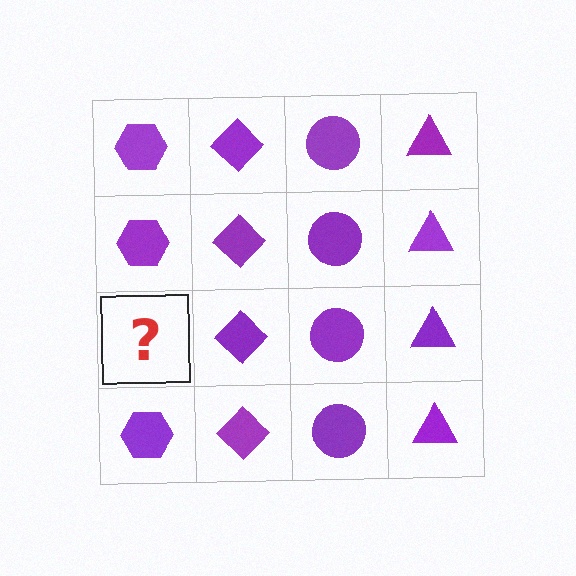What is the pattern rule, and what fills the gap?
The rule is that each column has a consistent shape. The gap should be filled with a purple hexagon.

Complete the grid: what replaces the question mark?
The question mark should be replaced with a purple hexagon.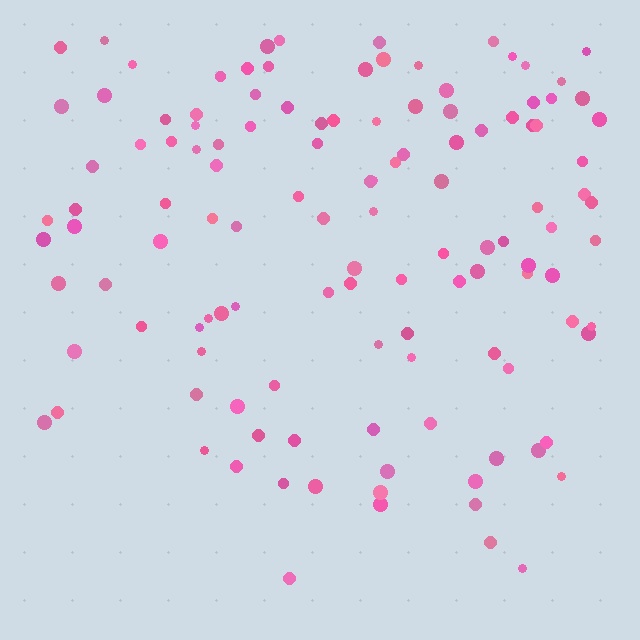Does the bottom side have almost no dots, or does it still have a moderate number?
Still a moderate number, just noticeably fewer than the top.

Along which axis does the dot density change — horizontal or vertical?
Vertical.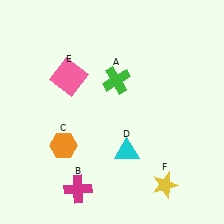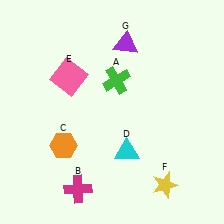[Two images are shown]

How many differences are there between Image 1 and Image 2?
There is 1 difference between the two images.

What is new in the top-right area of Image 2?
A purple triangle (G) was added in the top-right area of Image 2.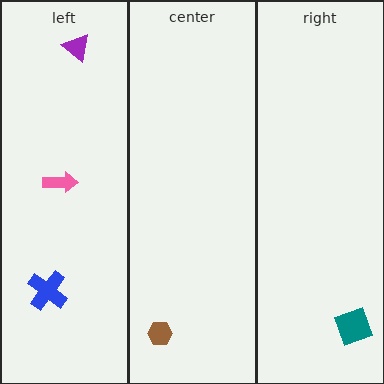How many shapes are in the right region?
1.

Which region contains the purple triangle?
The left region.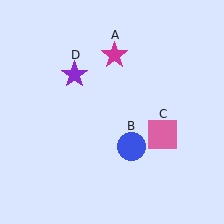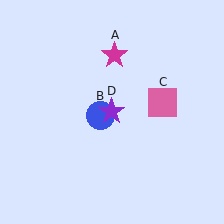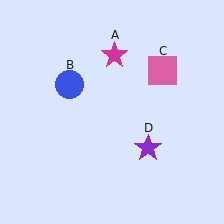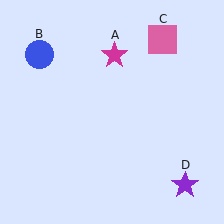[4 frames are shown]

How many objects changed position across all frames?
3 objects changed position: blue circle (object B), pink square (object C), purple star (object D).